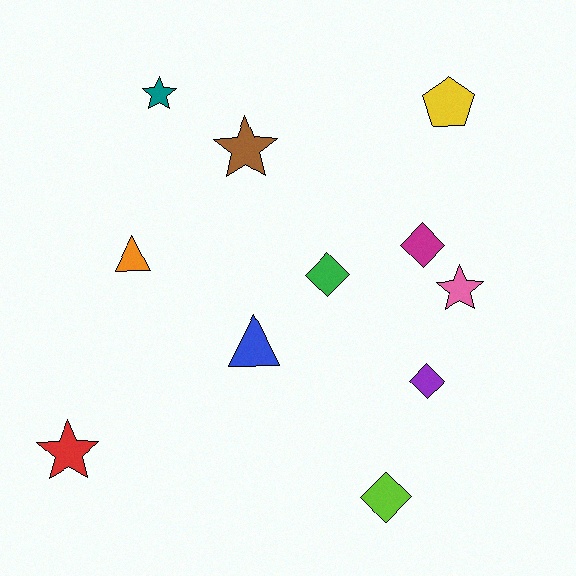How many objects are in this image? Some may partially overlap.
There are 11 objects.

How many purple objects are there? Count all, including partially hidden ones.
There is 1 purple object.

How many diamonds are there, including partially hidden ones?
There are 4 diamonds.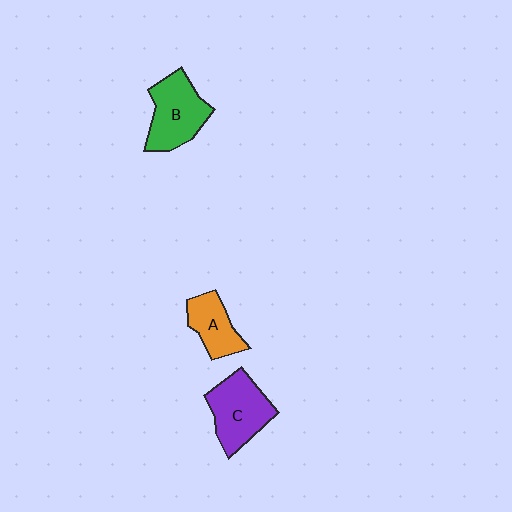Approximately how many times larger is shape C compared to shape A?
Approximately 1.5 times.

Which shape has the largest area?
Shape C (purple).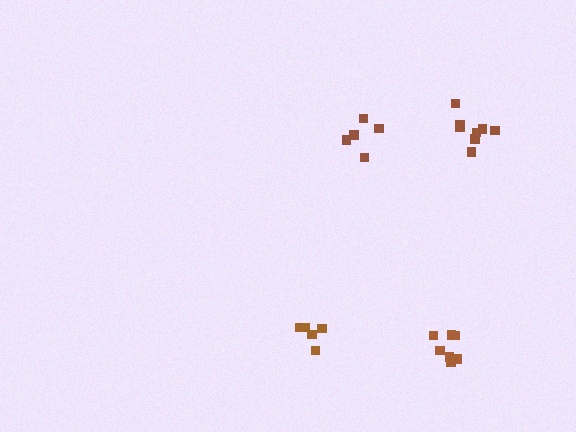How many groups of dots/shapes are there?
There are 4 groups.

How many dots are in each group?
Group 1: 5 dots, Group 2: 5 dots, Group 3: 7 dots, Group 4: 8 dots (25 total).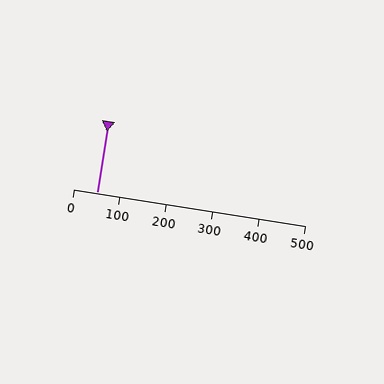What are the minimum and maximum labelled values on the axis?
The axis runs from 0 to 500.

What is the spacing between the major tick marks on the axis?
The major ticks are spaced 100 apart.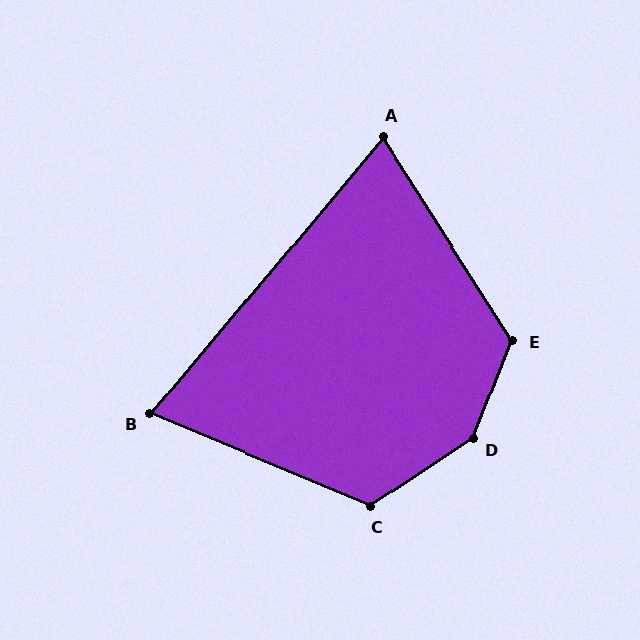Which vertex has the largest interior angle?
D, at approximately 146 degrees.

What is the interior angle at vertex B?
Approximately 73 degrees (acute).